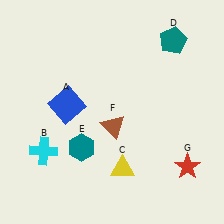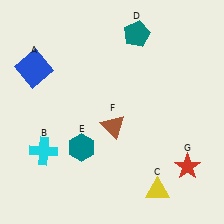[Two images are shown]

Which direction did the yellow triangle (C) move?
The yellow triangle (C) moved right.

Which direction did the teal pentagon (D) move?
The teal pentagon (D) moved left.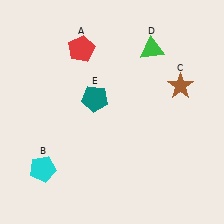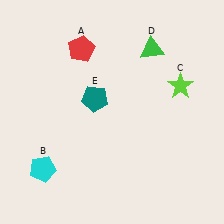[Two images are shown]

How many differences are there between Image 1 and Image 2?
There is 1 difference between the two images.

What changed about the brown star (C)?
In Image 1, C is brown. In Image 2, it changed to lime.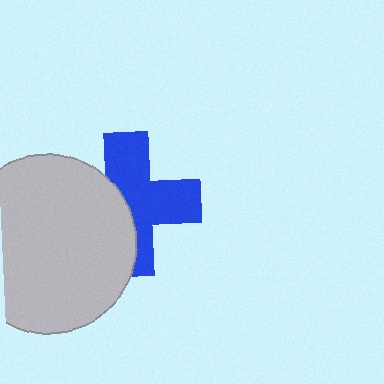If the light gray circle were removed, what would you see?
You would see the complete blue cross.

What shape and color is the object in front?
The object in front is a light gray circle.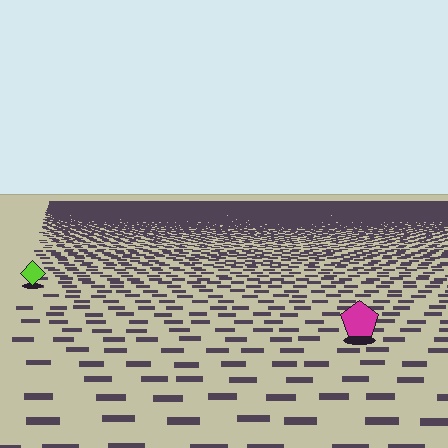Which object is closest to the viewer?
The magenta pentagon is closest. The texture marks near it are larger and more spread out.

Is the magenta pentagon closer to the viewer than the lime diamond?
Yes. The magenta pentagon is closer — you can tell from the texture gradient: the ground texture is coarser near it.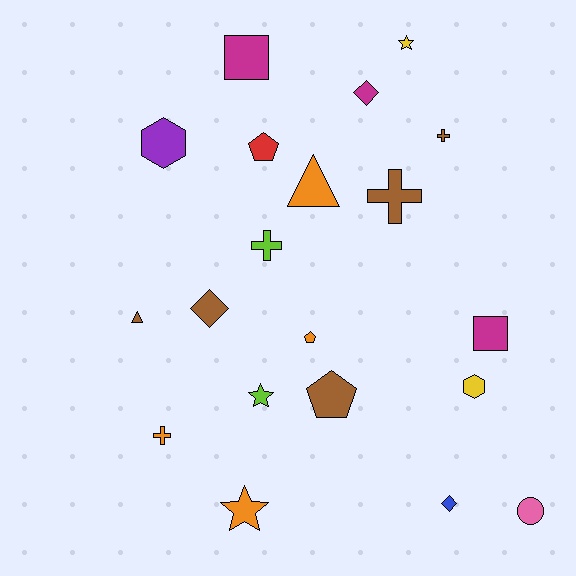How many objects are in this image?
There are 20 objects.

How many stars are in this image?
There are 3 stars.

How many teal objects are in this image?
There are no teal objects.